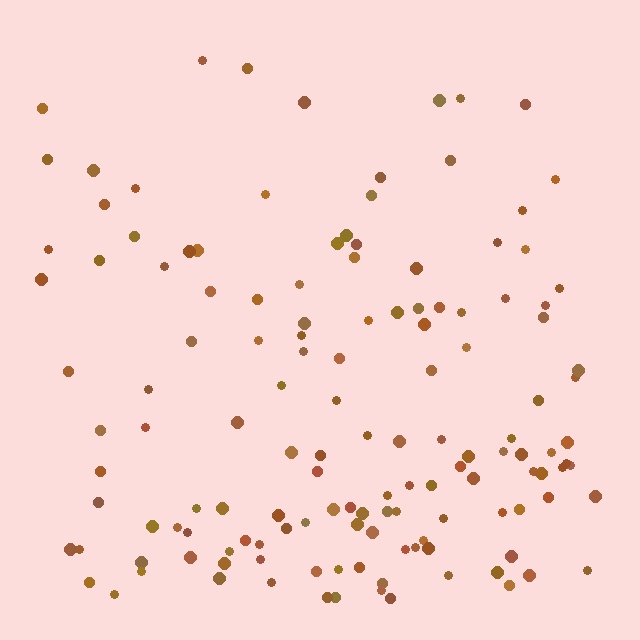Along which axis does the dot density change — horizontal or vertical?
Vertical.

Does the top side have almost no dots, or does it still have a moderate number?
Still a moderate number, just noticeably fewer than the bottom.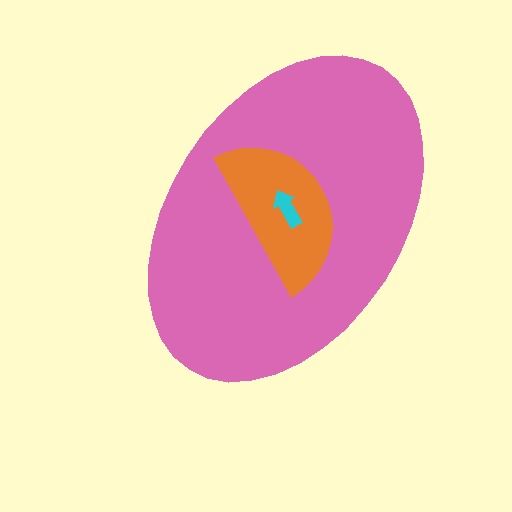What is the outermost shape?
The pink ellipse.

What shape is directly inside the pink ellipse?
The orange semicircle.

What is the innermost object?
The cyan arrow.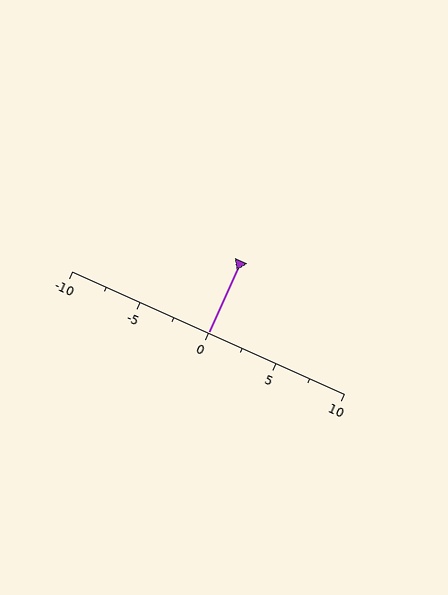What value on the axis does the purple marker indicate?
The marker indicates approximately 0.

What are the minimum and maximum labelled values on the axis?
The axis runs from -10 to 10.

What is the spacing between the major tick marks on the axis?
The major ticks are spaced 5 apart.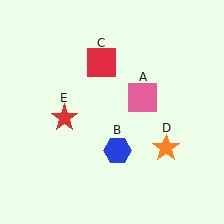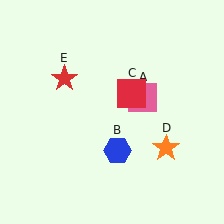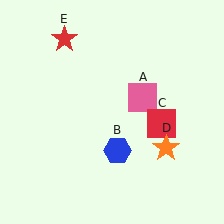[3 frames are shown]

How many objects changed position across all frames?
2 objects changed position: red square (object C), red star (object E).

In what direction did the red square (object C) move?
The red square (object C) moved down and to the right.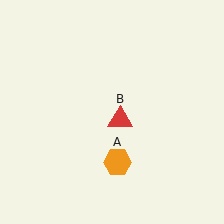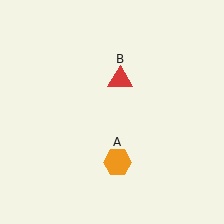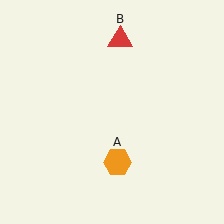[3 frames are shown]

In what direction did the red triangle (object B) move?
The red triangle (object B) moved up.